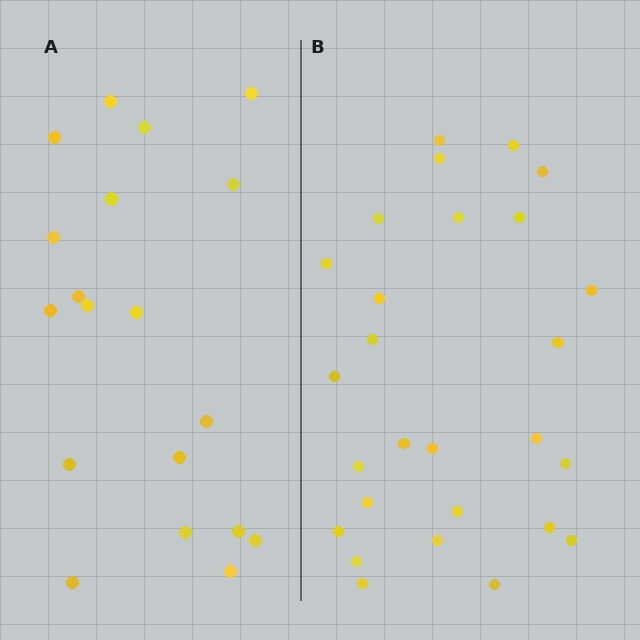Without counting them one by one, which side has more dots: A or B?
Region B (the right region) has more dots.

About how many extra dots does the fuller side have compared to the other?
Region B has roughly 8 or so more dots than region A.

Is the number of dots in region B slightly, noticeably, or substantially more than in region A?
Region B has noticeably more, but not dramatically so. The ratio is roughly 1.4 to 1.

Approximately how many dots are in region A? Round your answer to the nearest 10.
About 20 dots. (The exact count is 19, which rounds to 20.)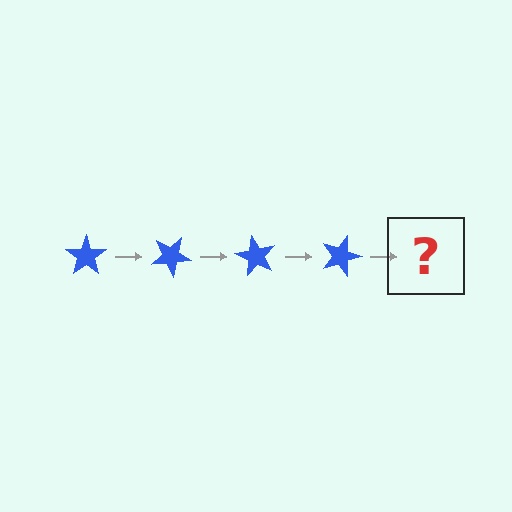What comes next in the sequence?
The next element should be a blue star rotated 120 degrees.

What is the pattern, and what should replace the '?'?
The pattern is that the star rotates 30 degrees each step. The '?' should be a blue star rotated 120 degrees.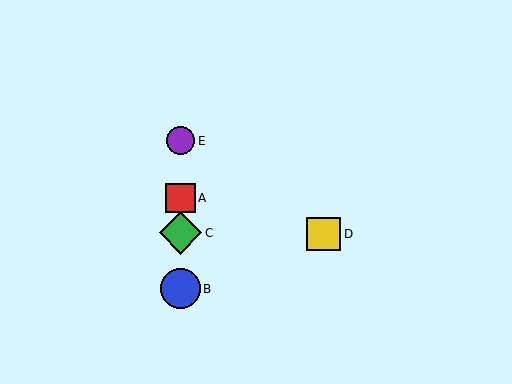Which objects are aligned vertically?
Objects A, B, C, E are aligned vertically.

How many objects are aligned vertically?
4 objects (A, B, C, E) are aligned vertically.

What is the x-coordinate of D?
Object D is at x≈324.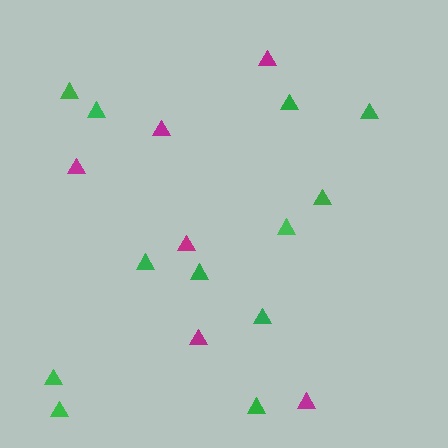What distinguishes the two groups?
There are 2 groups: one group of magenta triangles (6) and one group of green triangles (12).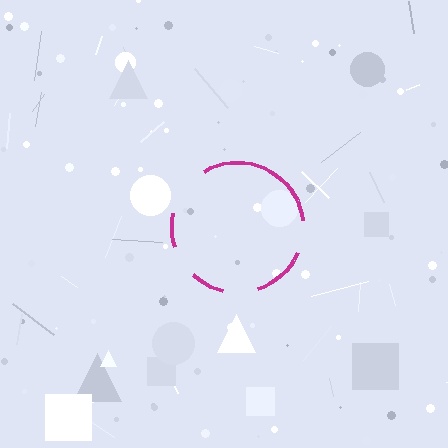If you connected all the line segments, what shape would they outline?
They would outline a circle.